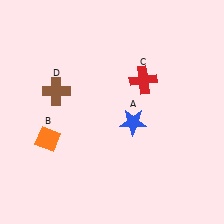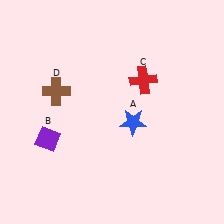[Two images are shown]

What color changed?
The diamond (B) changed from orange in Image 1 to purple in Image 2.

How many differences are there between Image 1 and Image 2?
There is 1 difference between the two images.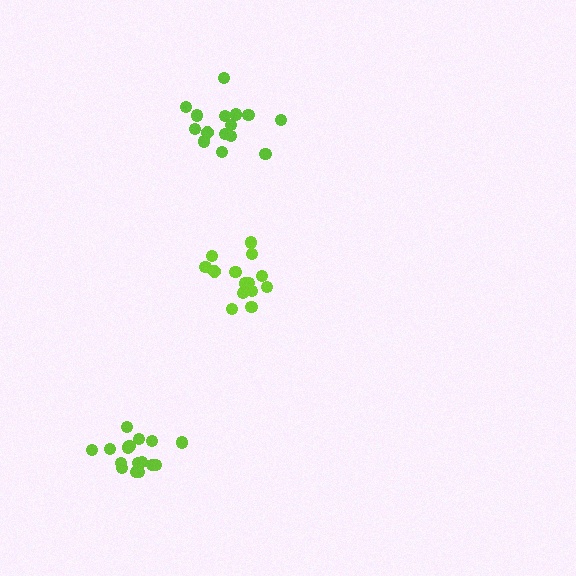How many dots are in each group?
Group 1: 14 dots, Group 2: 16 dots, Group 3: 15 dots (45 total).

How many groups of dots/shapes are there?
There are 3 groups.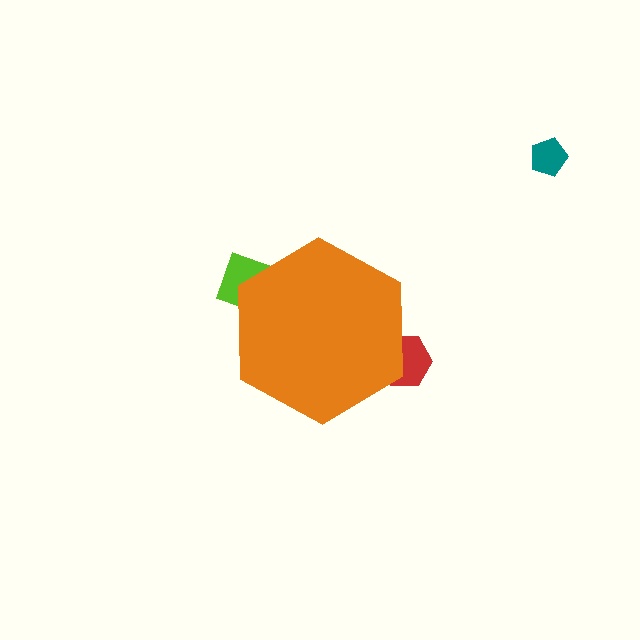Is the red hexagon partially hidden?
Yes, the red hexagon is partially hidden behind the orange hexagon.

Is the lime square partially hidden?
Yes, the lime square is partially hidden behind the orange hexagon.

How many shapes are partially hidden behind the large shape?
2 shapes are partially hidden.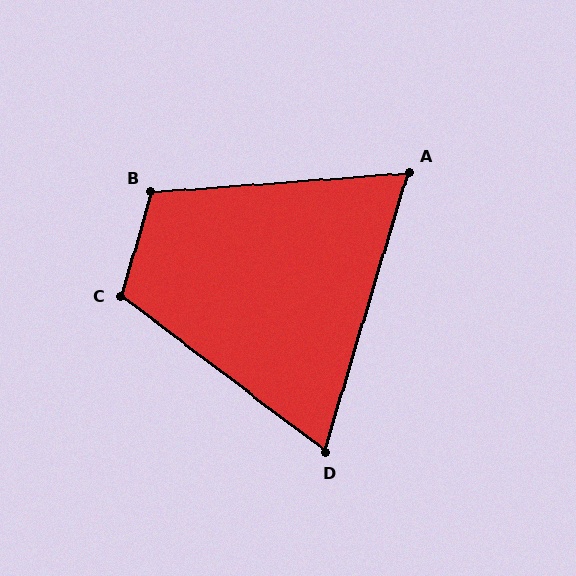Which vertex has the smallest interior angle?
A, at approximately 69 degrees.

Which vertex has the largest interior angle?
C, at approximately 111 degrees.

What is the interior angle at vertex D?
Approximately 70 degrees (acute).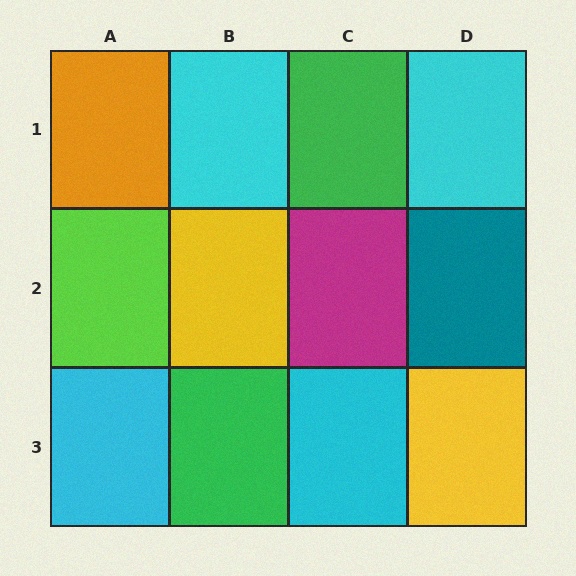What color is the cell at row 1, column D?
Cyan.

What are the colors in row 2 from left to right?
Lime, yellow, magenta, teal.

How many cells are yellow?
2 cells are yellow.